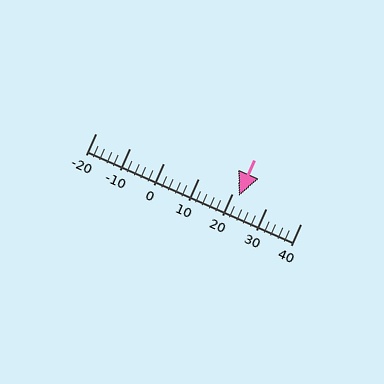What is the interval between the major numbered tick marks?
The major tick marks are spaced 10 units apart.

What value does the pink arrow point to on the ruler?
The pink arrow points to approximately 22.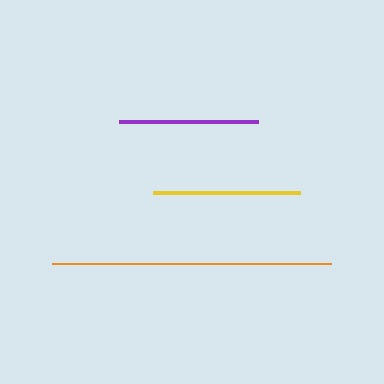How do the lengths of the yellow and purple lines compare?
The yellow and purple lines are approximately the same length.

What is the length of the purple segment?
The purple segment is approximately 139 pixels long.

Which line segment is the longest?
The orange line is the longest at approximately 279 pixels.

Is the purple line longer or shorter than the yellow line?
The yellow line is longer than the purple line.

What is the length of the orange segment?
The orange segment is approximately 279 pixels long.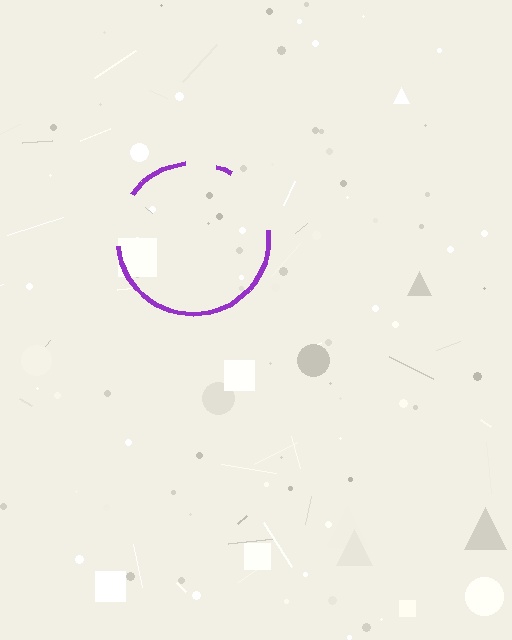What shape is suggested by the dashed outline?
The dashed outline suggests a circle.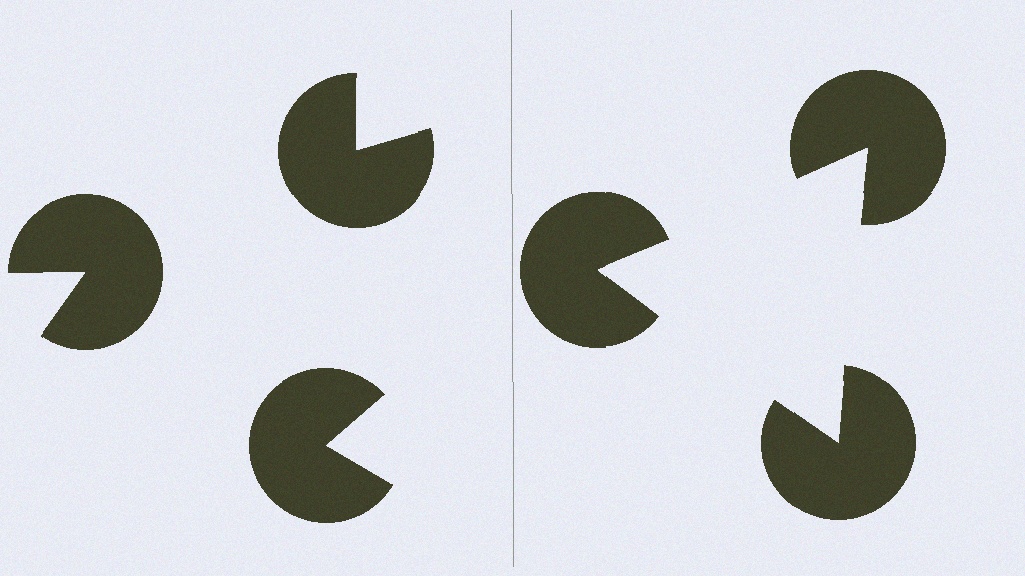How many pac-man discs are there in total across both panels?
6 — 3 on each side.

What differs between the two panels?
The pac-man discs are positioned identically on both sides; only the wedge orientations differ. On the right they align to a triangle; on the left they are misaligned.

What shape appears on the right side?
An illusory triangle.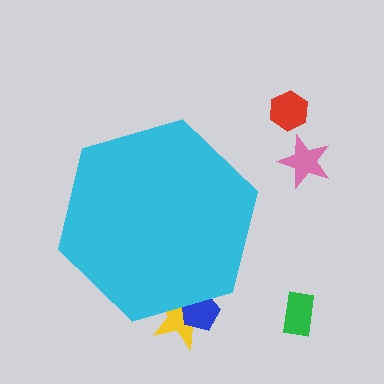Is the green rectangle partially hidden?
No, the green rectangle is fully visible.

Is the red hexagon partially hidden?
No, the red hexagon is fully visible.